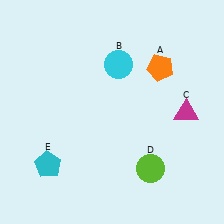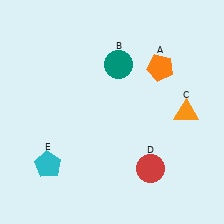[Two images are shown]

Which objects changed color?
B changed from cyan to teal. C changed from magenta to orange. D changed from lime to red.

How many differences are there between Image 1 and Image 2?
There are 3 differences between the two images.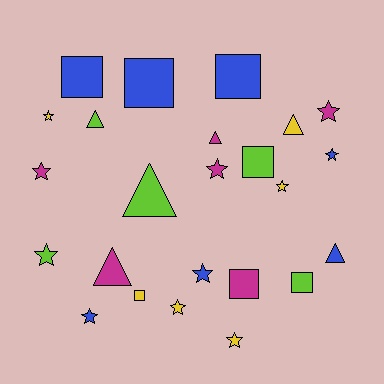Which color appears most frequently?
Blue, with 7 objects.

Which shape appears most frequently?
Star, with 11 objects.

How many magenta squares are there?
There is 1 magenta square.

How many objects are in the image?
There are 24 objects.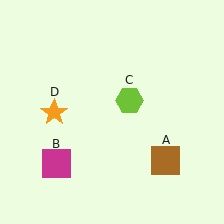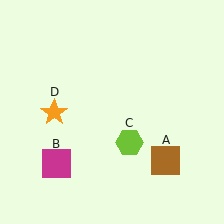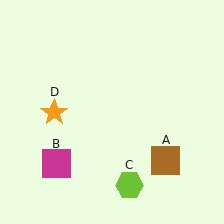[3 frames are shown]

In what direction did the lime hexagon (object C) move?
The lime hexagon (object C) moved down.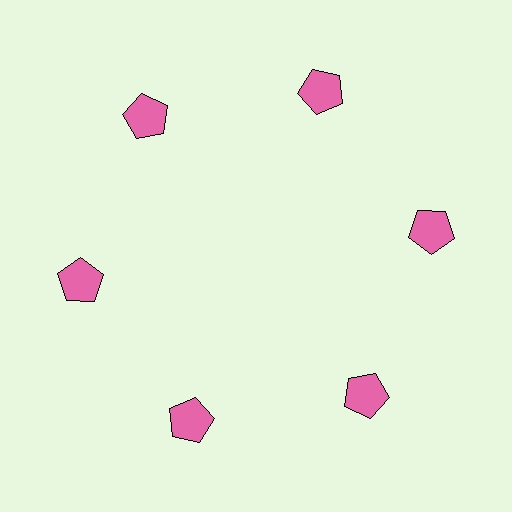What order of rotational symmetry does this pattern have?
This pattern has 6-fold rotational symmetry.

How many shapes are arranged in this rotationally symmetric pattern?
There are 6 shapes, arranged in 6 groups of 1.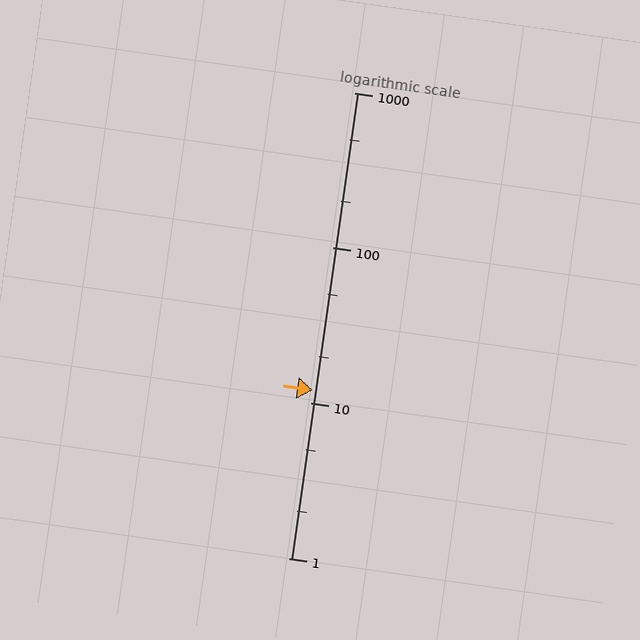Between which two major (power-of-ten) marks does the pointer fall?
The pointer is between 10 and 100.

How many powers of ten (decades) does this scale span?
The scale spans 3 decades, from 1 to 1000.